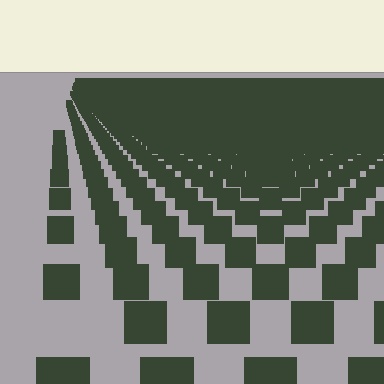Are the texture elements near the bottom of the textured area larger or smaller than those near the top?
Larger. Near the bottom, elements are closer to the viewer and appear at a bigger on-screen size.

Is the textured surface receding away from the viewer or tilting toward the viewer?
The surface is receding away from the viewer. Texture elements get smaller and denser toward the top.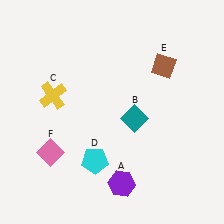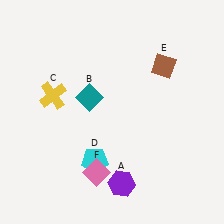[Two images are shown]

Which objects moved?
The objects that moved are: the teal diamond (B), the pink diamond (F).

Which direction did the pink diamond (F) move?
The pink diamond (F) moved right.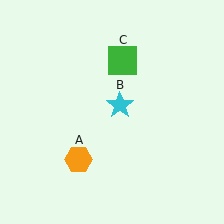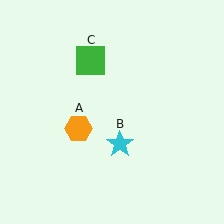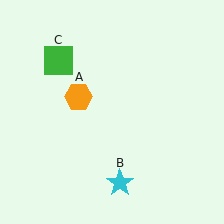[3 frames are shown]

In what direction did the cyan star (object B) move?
The cyan star (object B) moved down.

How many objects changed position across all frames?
3 objects changed position: orange hexagon (object A), cyan star (object B), green square (object C).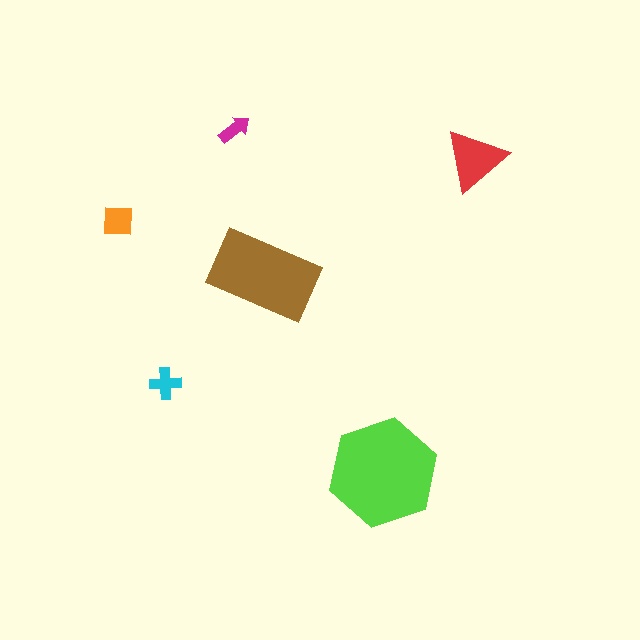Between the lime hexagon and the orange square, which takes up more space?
The lime hexagon.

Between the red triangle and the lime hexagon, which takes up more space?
The lime hexagon.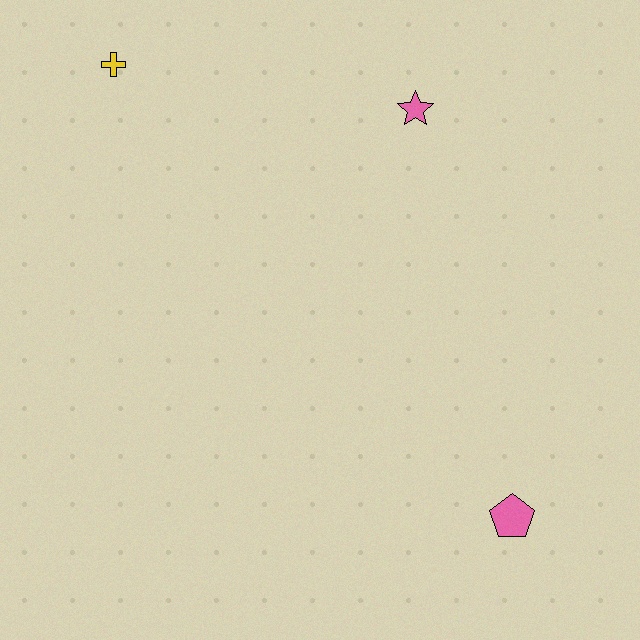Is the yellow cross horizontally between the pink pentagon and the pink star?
No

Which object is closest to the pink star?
The yellow cross is closest to the pink star.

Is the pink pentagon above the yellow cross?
No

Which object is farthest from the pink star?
The pink pentagon is farthest from the pink star.